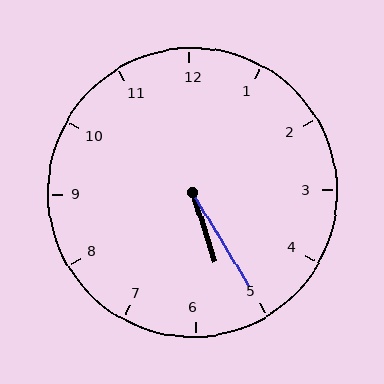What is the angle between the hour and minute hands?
Approximately 12 degrees.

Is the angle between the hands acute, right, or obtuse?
It is acute.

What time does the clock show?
5:25.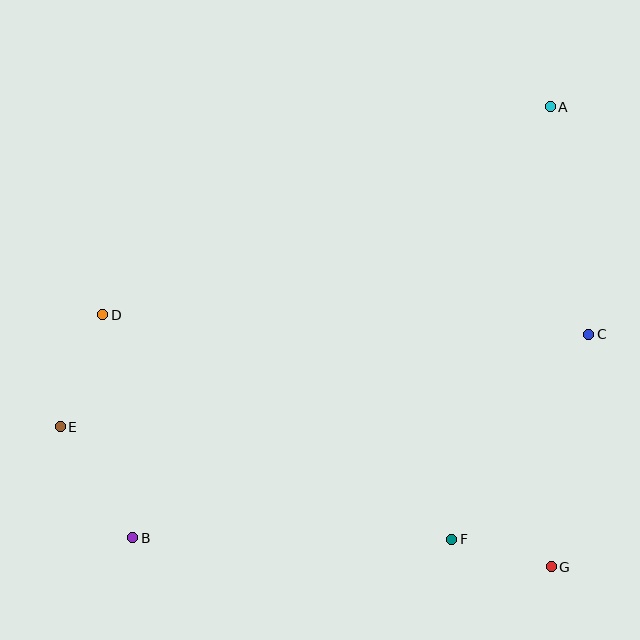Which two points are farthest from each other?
Points A and B are farthest from each other.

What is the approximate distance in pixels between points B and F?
The distance between B and F is approximately 319 pixels.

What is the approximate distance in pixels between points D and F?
The distance between D and F is approximately 415 pixels.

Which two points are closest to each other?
Points F and G are closest to each other.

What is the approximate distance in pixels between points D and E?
The distance between D and E is approximately 120 pixels.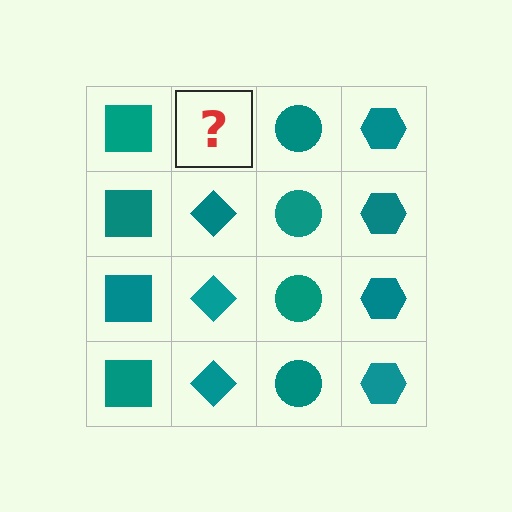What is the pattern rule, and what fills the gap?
The rule is that each column has a consistent shape. The gap should be filled with a teal diamond.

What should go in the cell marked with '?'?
The missing cell should contain a teal diamond.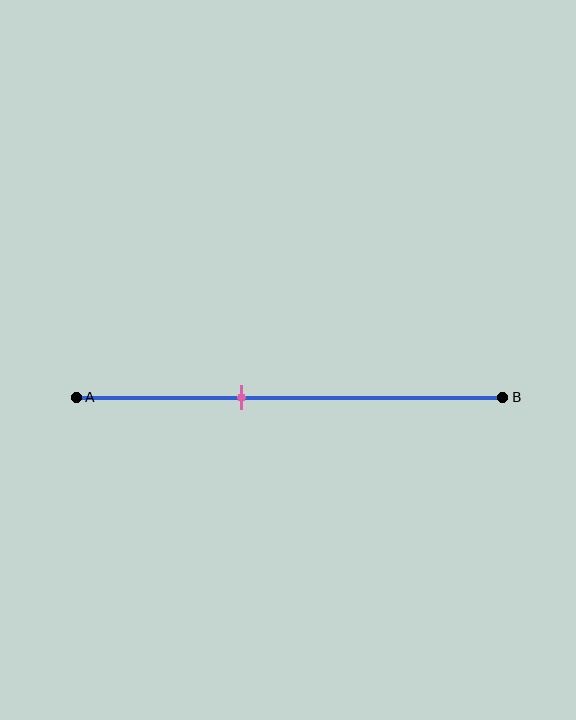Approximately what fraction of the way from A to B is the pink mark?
The pink mark is approximately 40% of the way from A to B.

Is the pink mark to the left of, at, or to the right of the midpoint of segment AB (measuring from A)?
The pink mark is to the left of the midpoint of segment AB.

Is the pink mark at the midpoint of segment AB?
No, the mark is at about 40% from A, not at the 50% midpoint.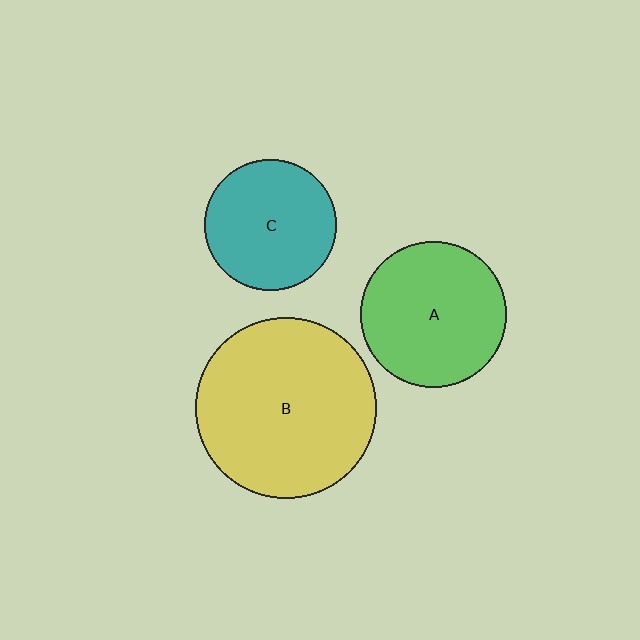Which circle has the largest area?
Circle B (yellow).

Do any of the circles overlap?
No, none of the circles overlap.